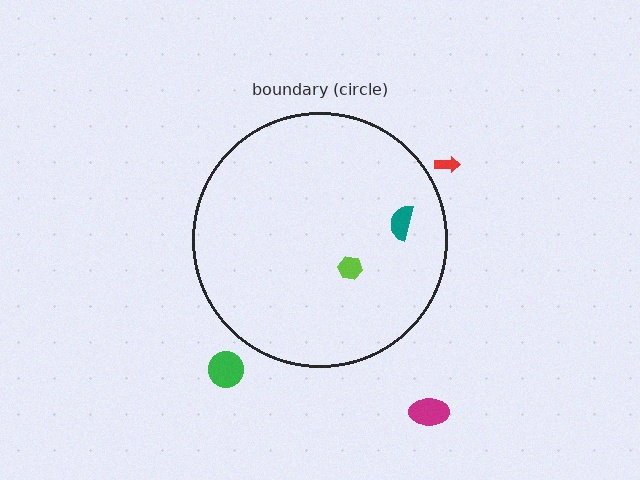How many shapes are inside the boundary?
2 inside, 3 outside.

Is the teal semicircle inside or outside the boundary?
Inside.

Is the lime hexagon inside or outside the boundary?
Inside.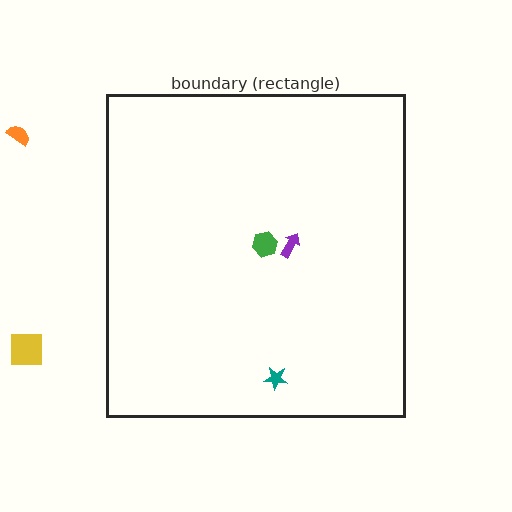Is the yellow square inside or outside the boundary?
Outside.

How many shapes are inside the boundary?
3 inside, 2 outside.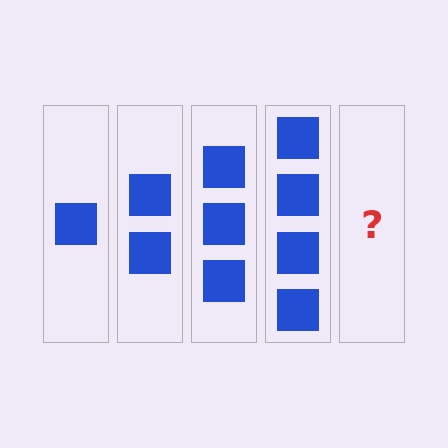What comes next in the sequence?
The next element should be 5 squares.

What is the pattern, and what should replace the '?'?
The pattern is that each step adds one more square. The '?' should be 5 squares.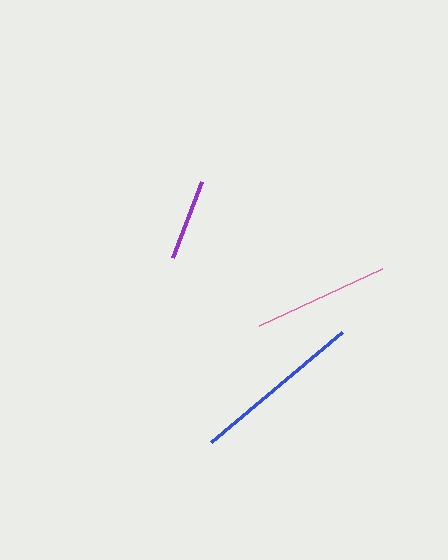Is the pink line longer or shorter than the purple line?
The pink line is longer than the purple line.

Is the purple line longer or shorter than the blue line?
The blue line is longer than the purple line.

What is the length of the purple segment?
The purple segment is approximately 82 pixels long.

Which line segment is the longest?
The blue line is the longest at approximately 171 pixels.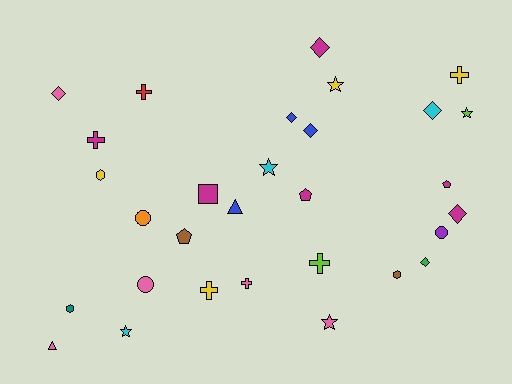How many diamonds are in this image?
There are 7 diamonds.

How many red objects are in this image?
There is 1 red object.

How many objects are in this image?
There are 30 objects.